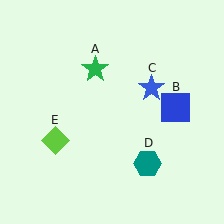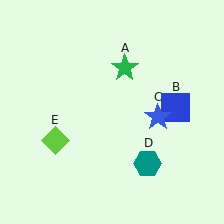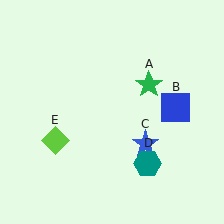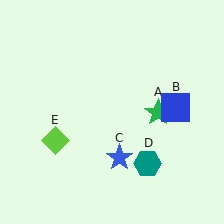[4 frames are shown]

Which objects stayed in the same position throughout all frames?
Blue square (object B) and teal hexagon (object D) and lime diamond (object E) remained stationary.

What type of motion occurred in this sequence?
The green star (object A), blue star (object C) rotated clockwise around the center of the scene.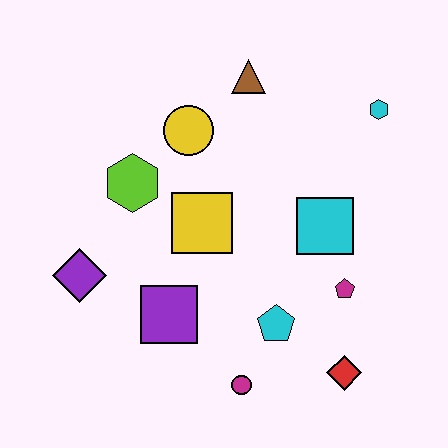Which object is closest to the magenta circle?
The cyan pentagon is closest to the magenta circle.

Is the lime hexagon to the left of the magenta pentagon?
Yes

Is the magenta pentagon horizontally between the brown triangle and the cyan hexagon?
Yes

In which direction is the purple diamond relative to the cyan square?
The purple diamond is to the left of the cyan square.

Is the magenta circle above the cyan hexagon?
No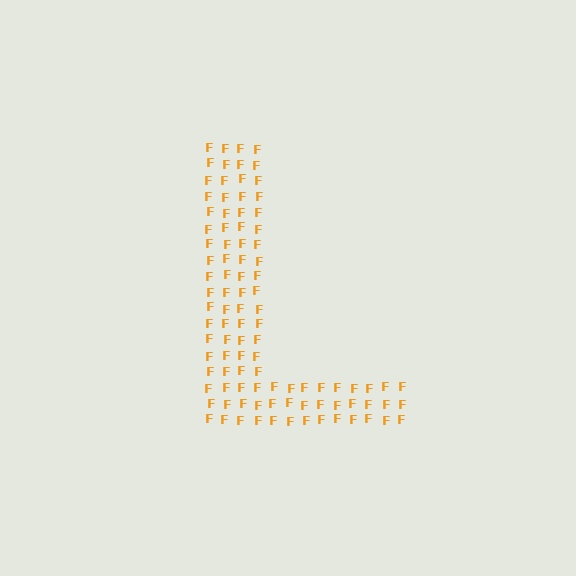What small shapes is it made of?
It is made of small letter F's.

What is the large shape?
The large shape is the letter L.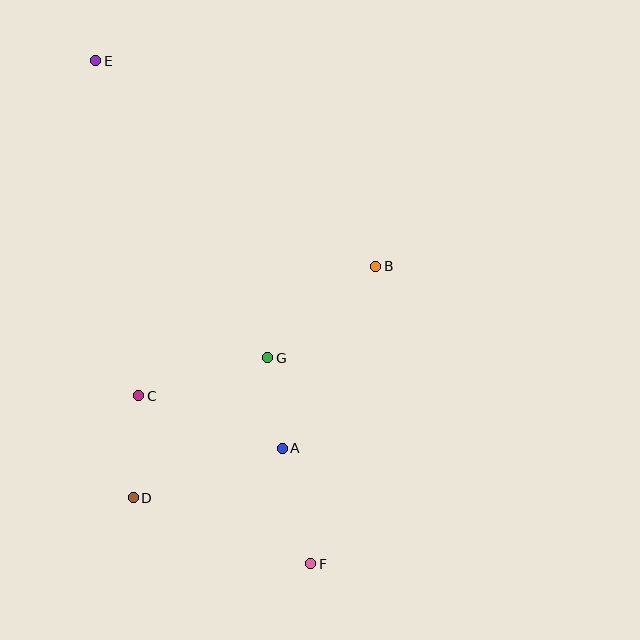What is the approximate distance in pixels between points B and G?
The distance between B and G is approximately 141 pixels.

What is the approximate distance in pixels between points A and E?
The distance between A and E is approximately 430 pixels.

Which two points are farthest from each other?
Points E and F are farthest from each other.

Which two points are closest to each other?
Points A and G are closest to each other.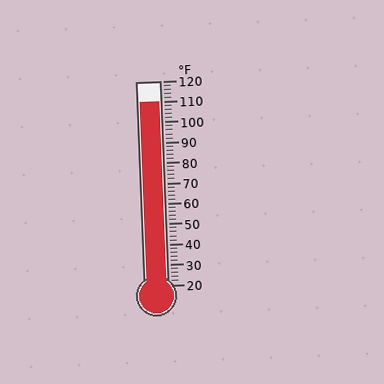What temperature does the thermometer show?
The thermometer shows approximately 110°F.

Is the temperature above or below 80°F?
The temperature is above 80°F.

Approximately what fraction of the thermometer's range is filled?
The thermometer is filled to approximately 90% of its range.